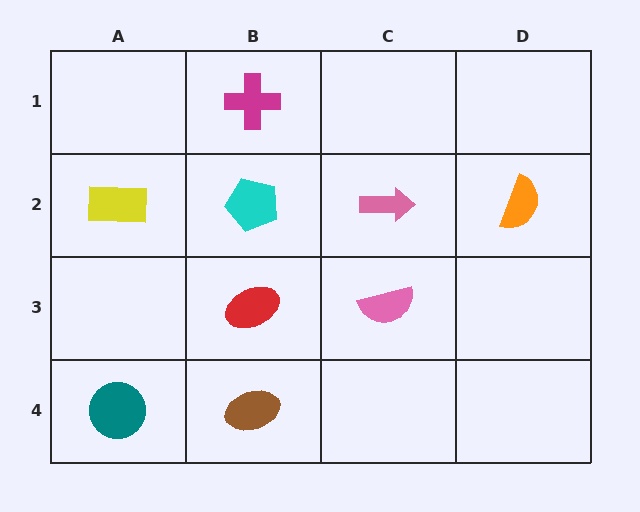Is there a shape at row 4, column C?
No, that cell is empty.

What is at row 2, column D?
An orange semicircle.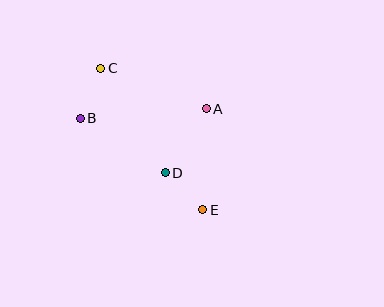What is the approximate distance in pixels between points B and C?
The distance between B and C is approximately 54 pixels.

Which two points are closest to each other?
Points D and E are closest to each other.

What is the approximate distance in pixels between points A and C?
The distance between A and C is approximately 113 pixels.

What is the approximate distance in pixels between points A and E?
The distance between A and E is approximately 101 pixels.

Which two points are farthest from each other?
Points C and E are farthest from each other.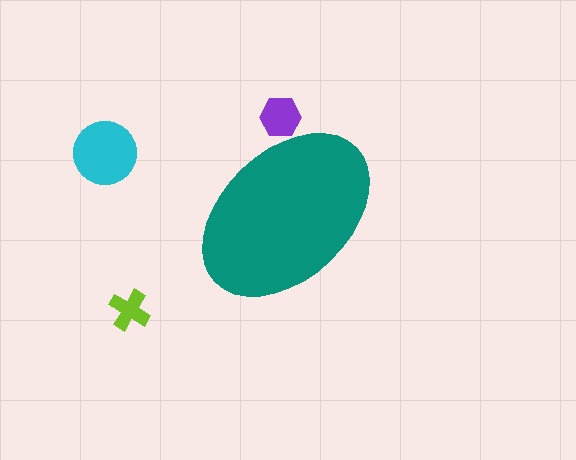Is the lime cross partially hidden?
No, the lime cross is fully visible.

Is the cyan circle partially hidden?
No, the cyan circle is fully visible.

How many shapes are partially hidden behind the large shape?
1 shape is partially hidden.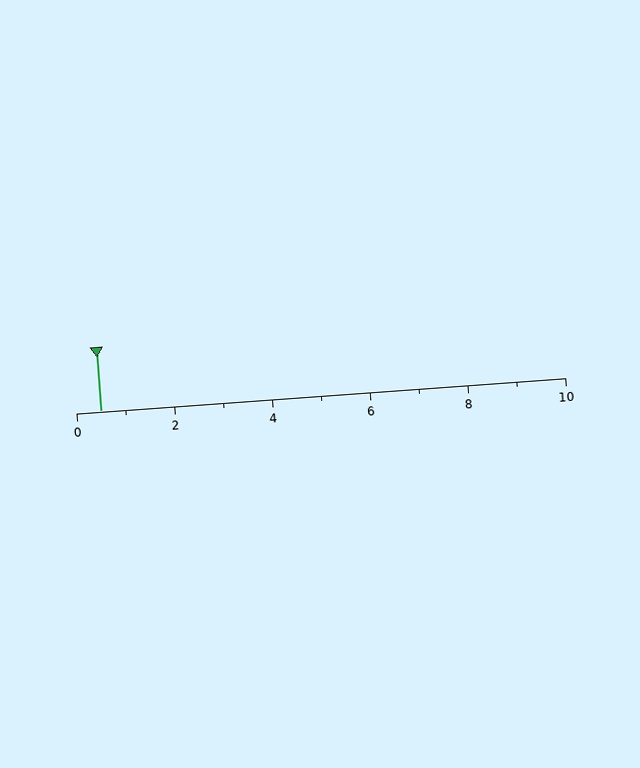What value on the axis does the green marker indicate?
The marker indicates approximately 0.5.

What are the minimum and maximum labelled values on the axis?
The axis runs from 0 to 10.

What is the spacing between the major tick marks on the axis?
The major ticks are spaced 2 apart.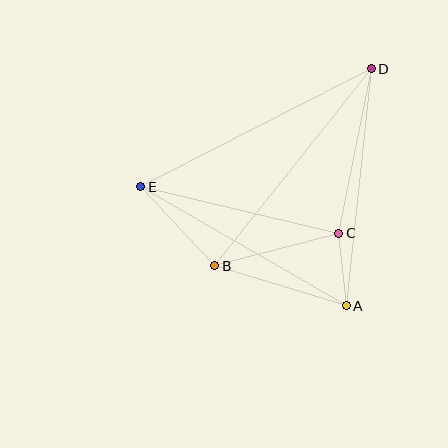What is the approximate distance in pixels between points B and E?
The distance between B and E is approximately 108 pixels.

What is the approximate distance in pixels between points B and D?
The distance between B and D is approximately 252 pixels.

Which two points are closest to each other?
Points A and C are closest to each other.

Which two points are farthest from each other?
Points D and E are farthest from each other.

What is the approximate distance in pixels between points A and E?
The distance between A and E is approximately 237 pixels.